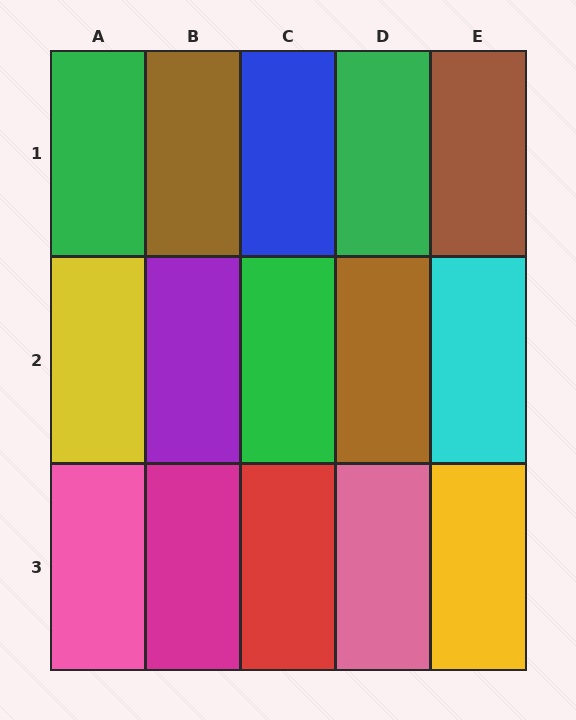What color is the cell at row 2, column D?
Brown.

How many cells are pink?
2 cells are pink.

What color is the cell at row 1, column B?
Brown.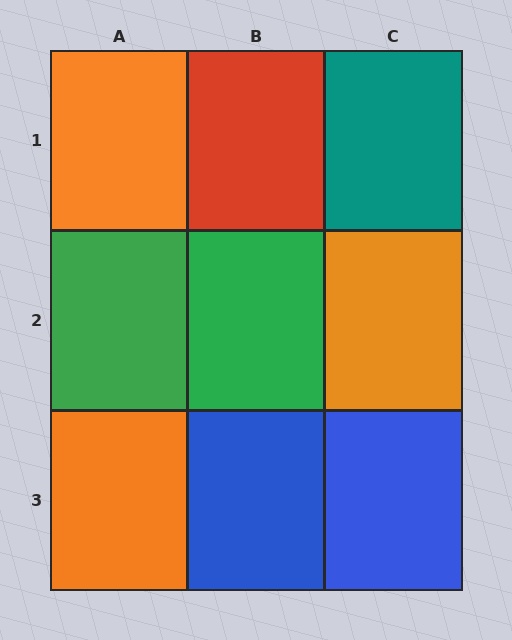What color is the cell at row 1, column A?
Orange.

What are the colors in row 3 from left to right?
Orange, blue, blue.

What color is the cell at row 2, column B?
Green.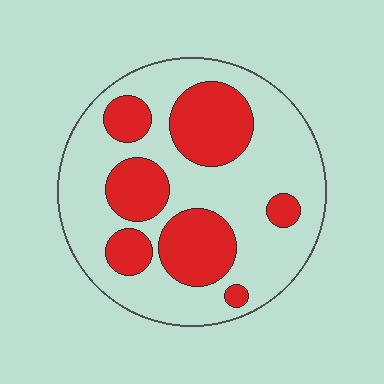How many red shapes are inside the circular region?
7.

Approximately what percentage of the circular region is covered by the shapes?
Approximately 35%.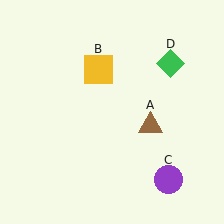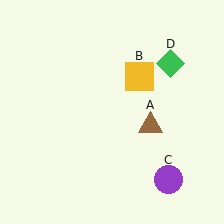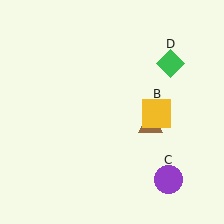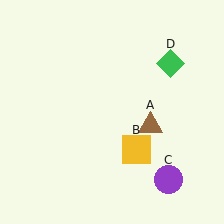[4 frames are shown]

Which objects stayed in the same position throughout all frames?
Brown triangle (object A) and purple circle (object C) and green diamond (object D) remained stationary.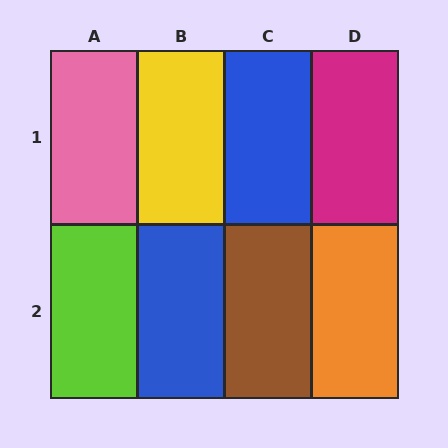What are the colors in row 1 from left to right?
Pink, yellow, blue, magenta.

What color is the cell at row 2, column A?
Lime.